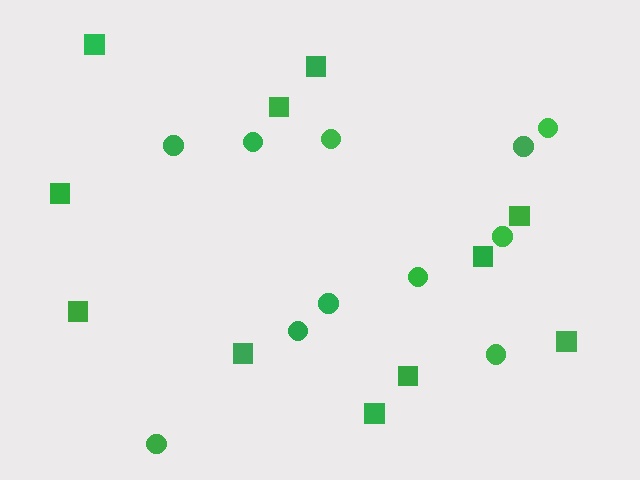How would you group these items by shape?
There are 2 groups: one group of squares (11) and one group of circles (11).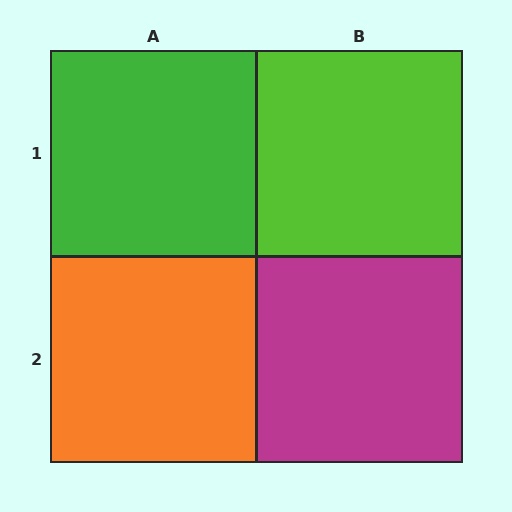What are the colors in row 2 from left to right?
Orange, magenta.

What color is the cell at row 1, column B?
Lime.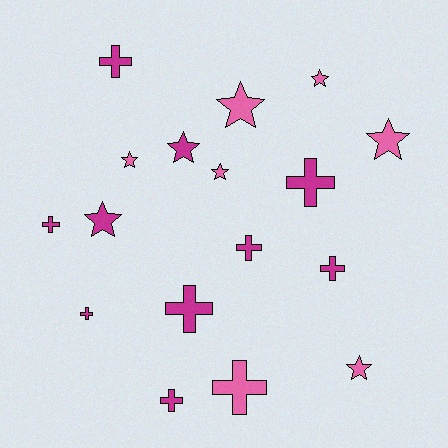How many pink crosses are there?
There is 1 pink cross.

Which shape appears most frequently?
Cross, with 9 objects.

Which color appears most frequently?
Magenta, with 10 objects.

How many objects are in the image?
There are 17 objects.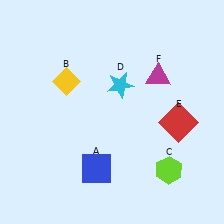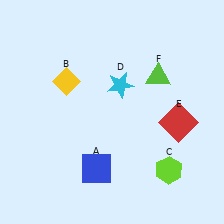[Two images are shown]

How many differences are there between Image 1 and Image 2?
There is 1 difference between the two images.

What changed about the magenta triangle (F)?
In Image 1, F is magenta. In Image 2, it changed to lime.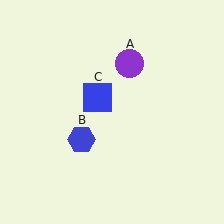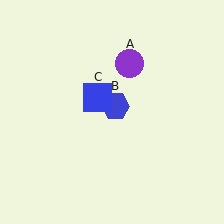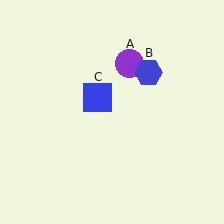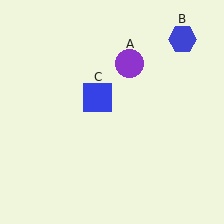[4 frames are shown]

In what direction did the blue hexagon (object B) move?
The blue hexagon (object B) moved up and to the right.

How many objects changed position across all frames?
1 object changed position: blue hexagon (object B).